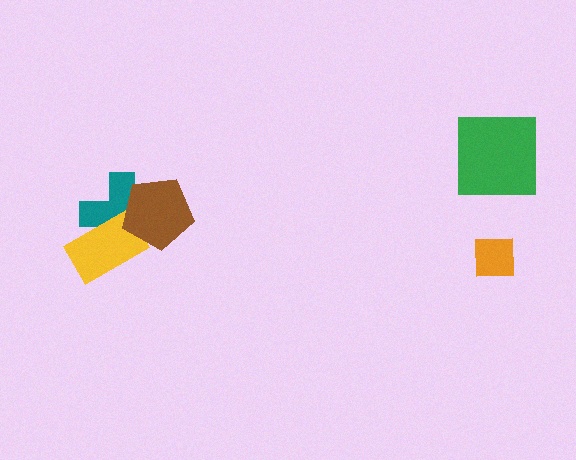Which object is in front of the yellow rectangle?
The brown pentagon is in front of the yellow rectangle.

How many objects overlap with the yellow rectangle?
2 objects overlap with the yellow rectangle.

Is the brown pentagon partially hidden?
No, no other shape covers it.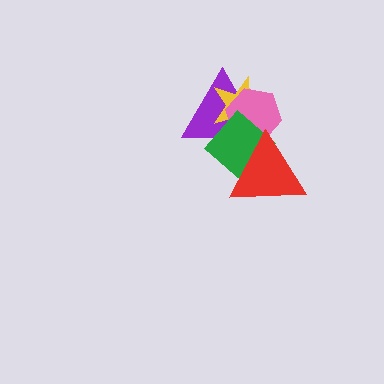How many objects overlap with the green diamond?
4 objects overlap with the green diamond.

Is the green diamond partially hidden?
Yes, it is partially covered by another shape.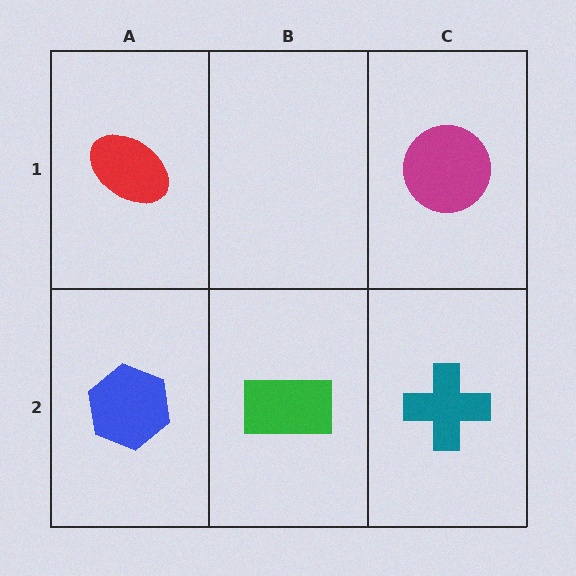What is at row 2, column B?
A green rectangle.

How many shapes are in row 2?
3 shapes.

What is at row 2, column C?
A teal cross.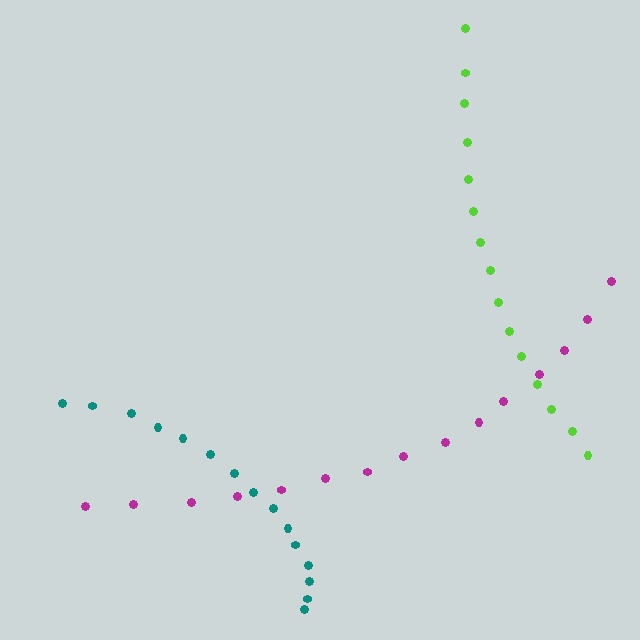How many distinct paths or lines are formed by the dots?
There are 3 distinct paths.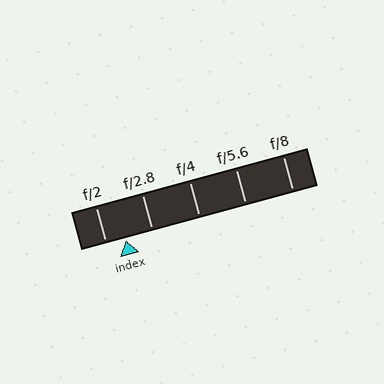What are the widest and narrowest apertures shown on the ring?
The widest aperture shown is f/2 and the narrowest is f/8.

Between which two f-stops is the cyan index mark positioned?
The index mark is between f/2 and f/2.8.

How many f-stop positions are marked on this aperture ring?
There are 5 f-stop positions marked.